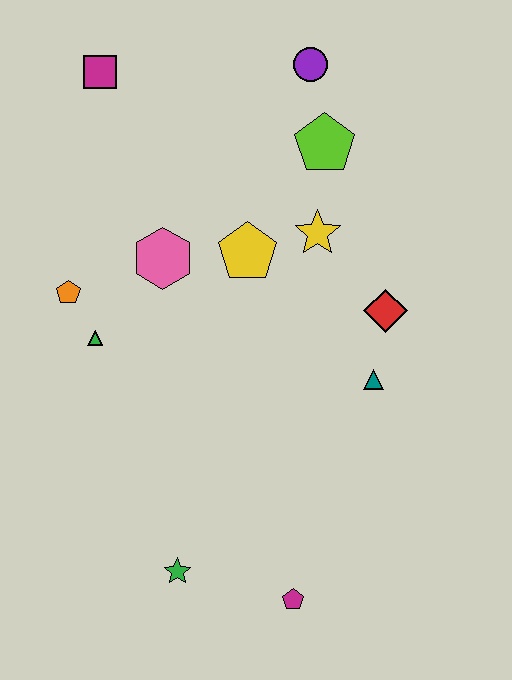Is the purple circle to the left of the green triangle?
No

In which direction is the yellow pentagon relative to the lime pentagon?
The yellow pentagon is below the lime pentagon.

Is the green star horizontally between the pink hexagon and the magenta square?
No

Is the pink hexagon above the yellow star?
No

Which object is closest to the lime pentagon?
The purple circle is closest to the lime pentagon.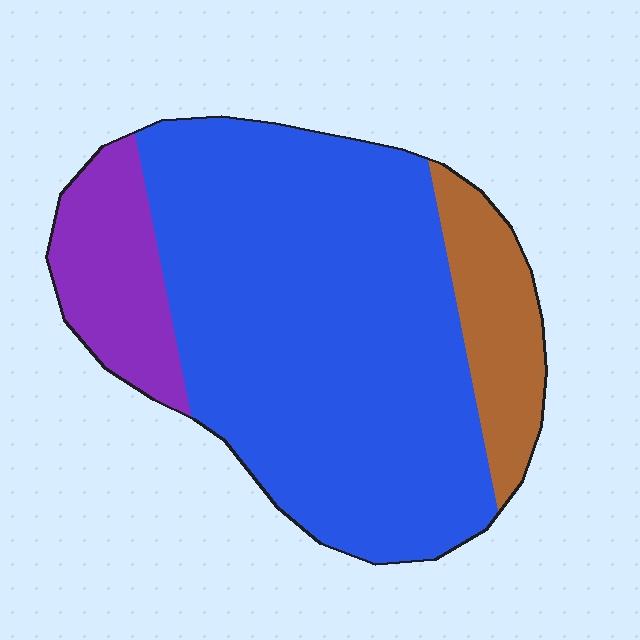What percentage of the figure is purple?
Purple takes up less than a sixth of the figure.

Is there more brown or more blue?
Blue.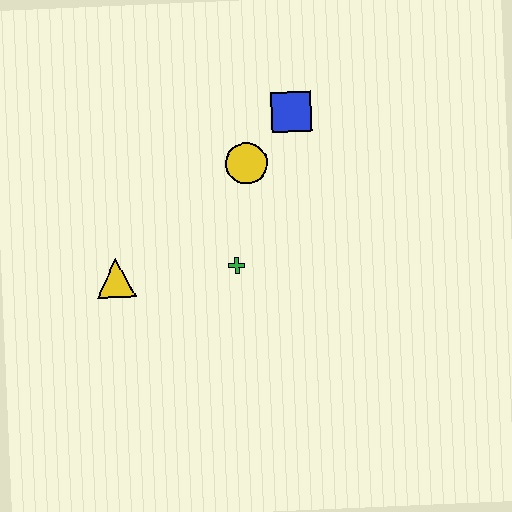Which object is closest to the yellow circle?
The blue square is closest to the yellow circle.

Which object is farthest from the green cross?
The blue square is farthest from the green cross.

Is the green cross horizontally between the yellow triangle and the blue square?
Yes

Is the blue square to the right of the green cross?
Yes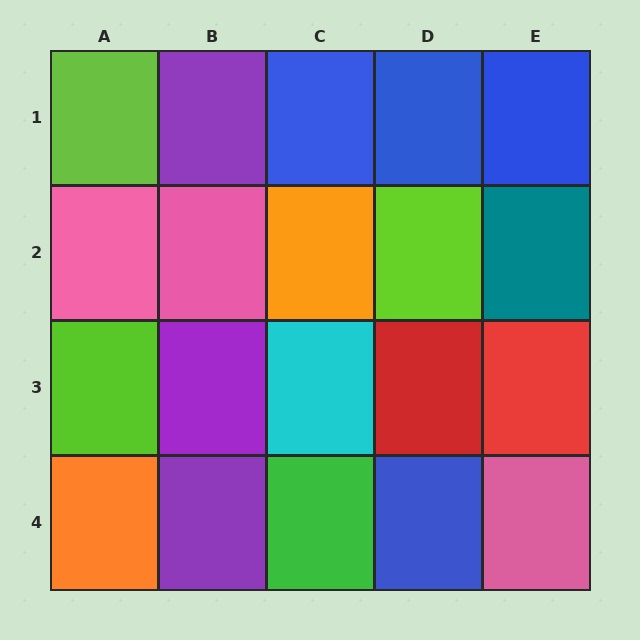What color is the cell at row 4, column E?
Pink.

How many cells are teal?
1 cell is teal.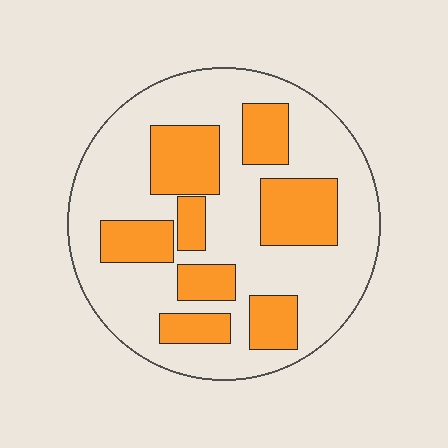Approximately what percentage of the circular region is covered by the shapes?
Approximately 30%.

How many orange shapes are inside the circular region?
8.